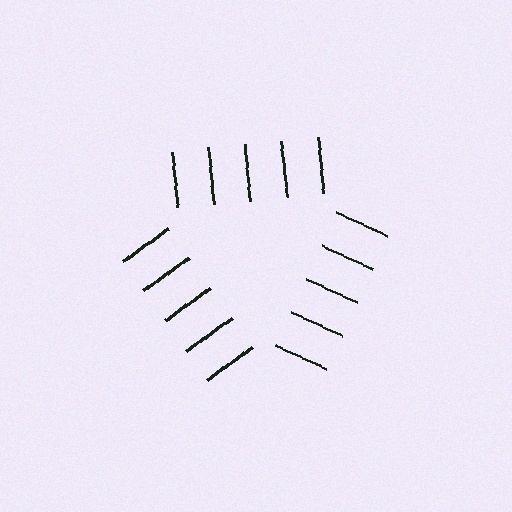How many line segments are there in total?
15 — 5 along each of the 3 edges.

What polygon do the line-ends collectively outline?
An illusory triangle — the line segments terminate on its edges but no continuous stroke is drawn.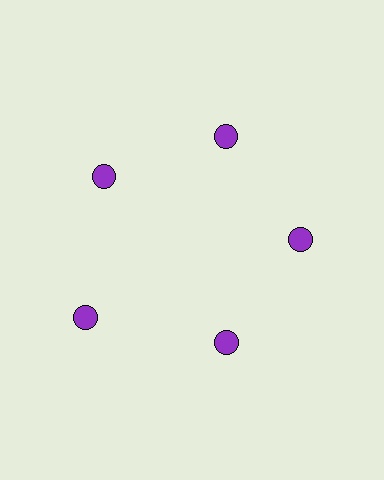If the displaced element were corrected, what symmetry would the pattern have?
It would have 5-fold rotational symmetry — the pattern would map onto itself every 72 degrees.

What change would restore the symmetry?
The symmetry would be restored by moving it inward, back onto the ring so that all 5 circles sit at equal angles and equal distance from the center.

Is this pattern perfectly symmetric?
No. The 5 purple circles are arranged in a ring, but one element near the 8 o'clock position is pushed outward from the center, breaking the 5-fold rotational symmetry.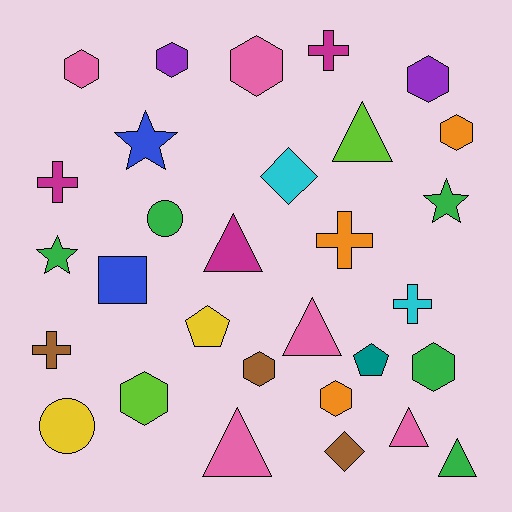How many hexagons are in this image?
There are 9 hexagons.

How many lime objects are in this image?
There are 2 lime objects.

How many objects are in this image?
There are 30 objects.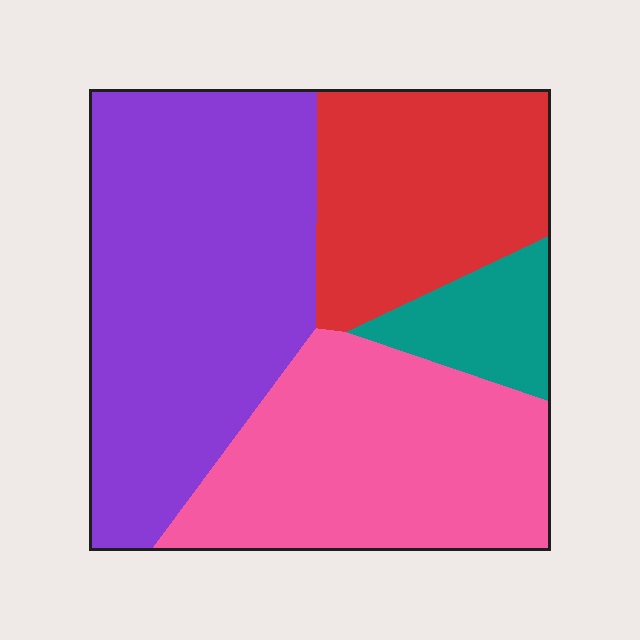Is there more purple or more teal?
Purple.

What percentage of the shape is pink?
Pink takes up about one third (1/3) of the shape.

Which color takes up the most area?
Purple, at roughly 40%.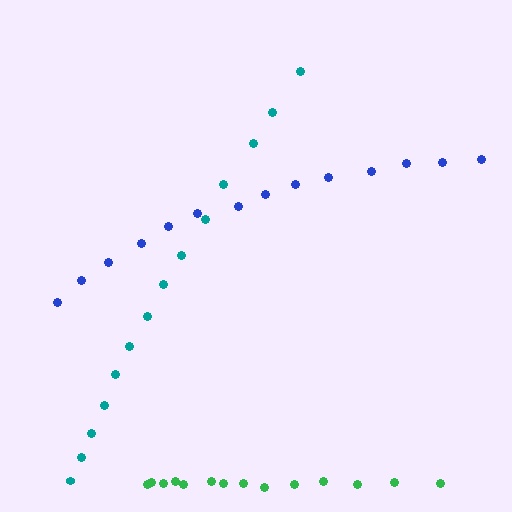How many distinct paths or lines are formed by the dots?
There are 3 distinct paths.